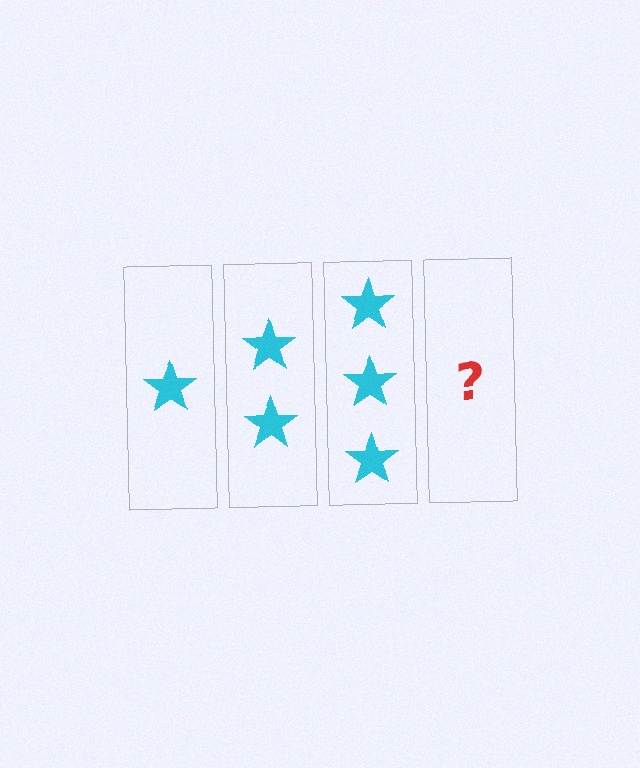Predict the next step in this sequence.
The next step is 4 stars.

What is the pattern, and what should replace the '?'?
The pattern is that each step adds one more star. The '?' should be 4 stars.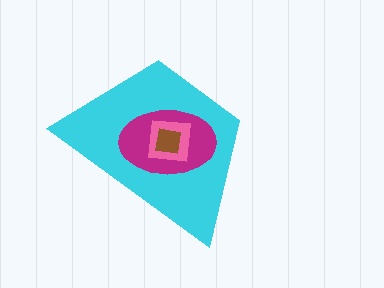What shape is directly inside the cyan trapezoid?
The magenta ellipse.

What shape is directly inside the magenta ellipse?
The pink square.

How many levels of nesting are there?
4.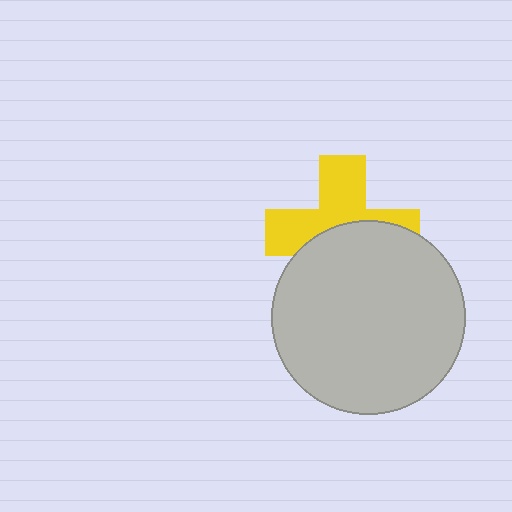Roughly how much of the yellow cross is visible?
About half of it is visible (roughly 51%).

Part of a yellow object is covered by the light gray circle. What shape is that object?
It is a cross.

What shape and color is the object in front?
The object in front is a light gray circle.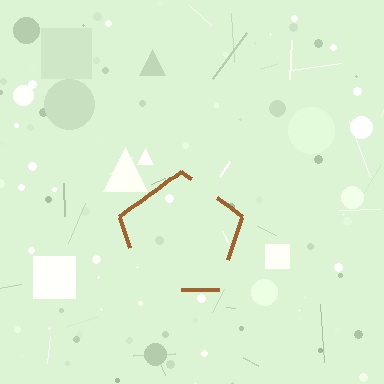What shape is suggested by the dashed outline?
The dashed outline suggests a pentagon.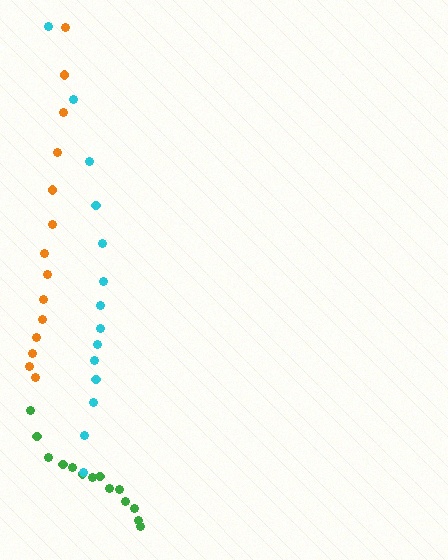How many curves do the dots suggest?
There are 3 distinct paths.